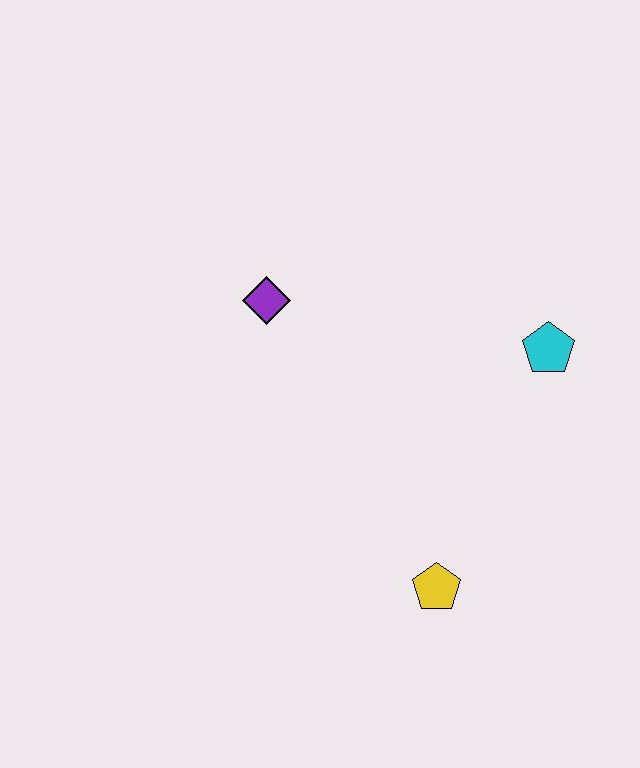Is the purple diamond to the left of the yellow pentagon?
Yes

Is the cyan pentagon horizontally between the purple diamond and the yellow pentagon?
No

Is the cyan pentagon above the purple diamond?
No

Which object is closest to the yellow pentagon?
The cyan pentagon is closest to the yellow pentagon.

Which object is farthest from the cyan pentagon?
The purple diamond is farthest from the cyan pentagon.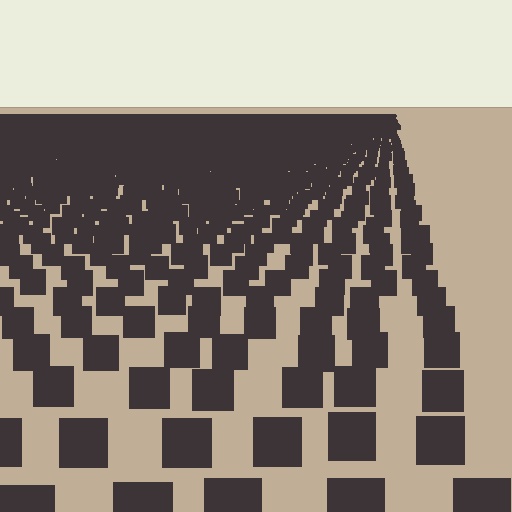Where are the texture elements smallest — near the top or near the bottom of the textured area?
Near the top.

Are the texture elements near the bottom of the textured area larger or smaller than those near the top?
Larger. Near the bottom, elements are closer to the viewer and appear at a bigger on-screen size.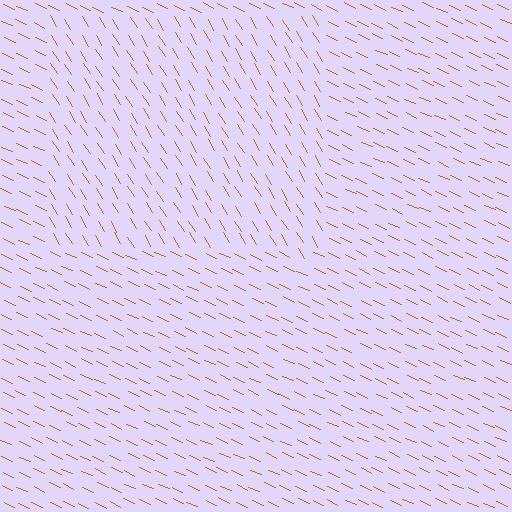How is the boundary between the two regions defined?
The boundary is defined purely by a change in line orientation (approximately 34 degrees difference). All lines are the same color and thickness.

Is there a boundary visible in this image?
Yes, there is a texture boundary formed by a change in line orientation.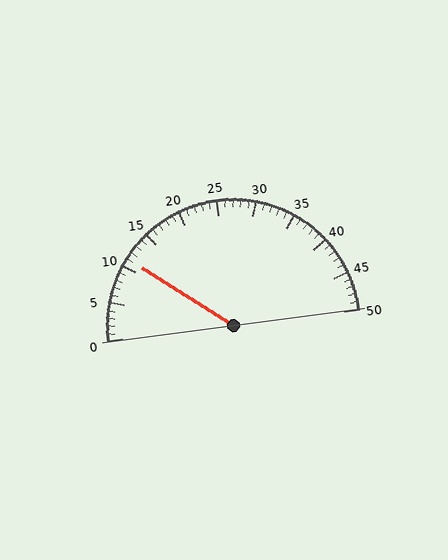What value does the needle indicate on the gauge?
The needle indicates approximately 11.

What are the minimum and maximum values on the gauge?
The gauge ranges from 0 to 50.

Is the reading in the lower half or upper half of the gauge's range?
The reading is in the lower half of the range (0 to 50).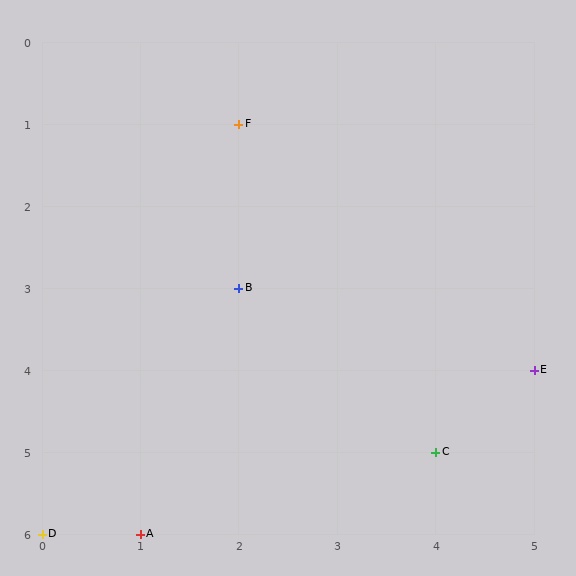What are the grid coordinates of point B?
Point B is at grid coordinates (2, 3).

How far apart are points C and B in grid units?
Points C and B are 2 columns and 2 rows apart (about 2.8 grid units diagonally).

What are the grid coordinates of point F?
Point F is at grid coordinates (2, 1).